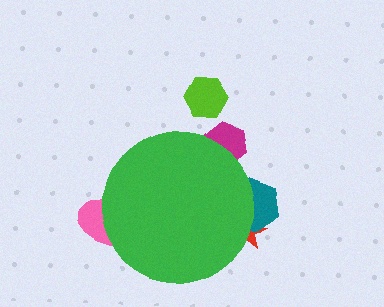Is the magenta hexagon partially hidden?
Yes, the magenta hexagon is partially hidden behind the green circle.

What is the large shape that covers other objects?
A green circle.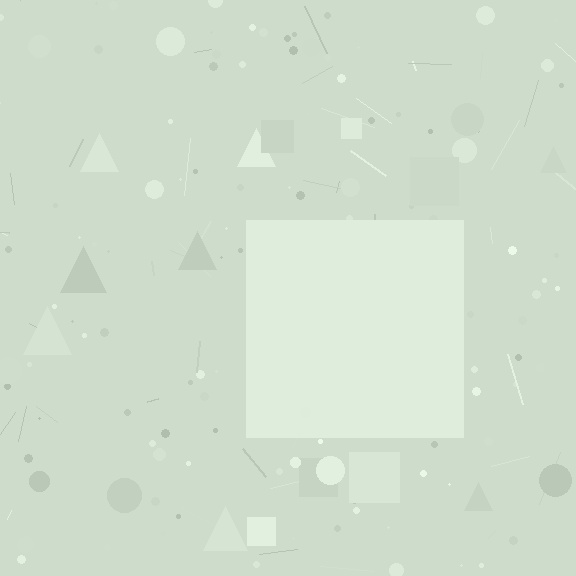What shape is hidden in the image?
A square is hidden in the image.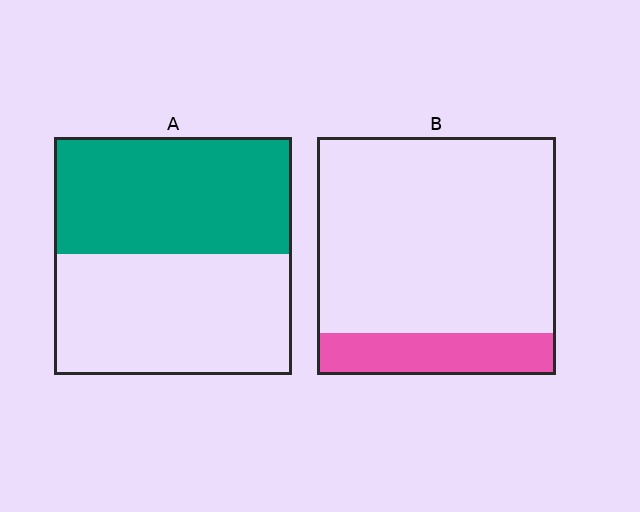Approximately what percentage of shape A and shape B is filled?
A is approximately 50% and B is approximately 20%.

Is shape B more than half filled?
No.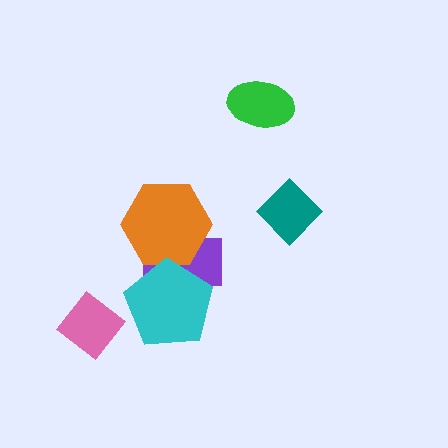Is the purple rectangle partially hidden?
Yes, it is partially covered by another shape.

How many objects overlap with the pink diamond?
0 objects overlap with the pink diamond.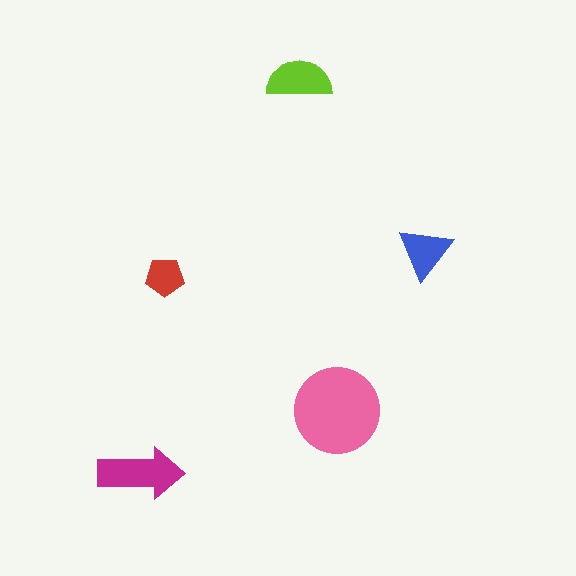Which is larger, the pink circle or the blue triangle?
The pink circle.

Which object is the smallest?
The red pentagon.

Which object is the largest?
The pink circle.